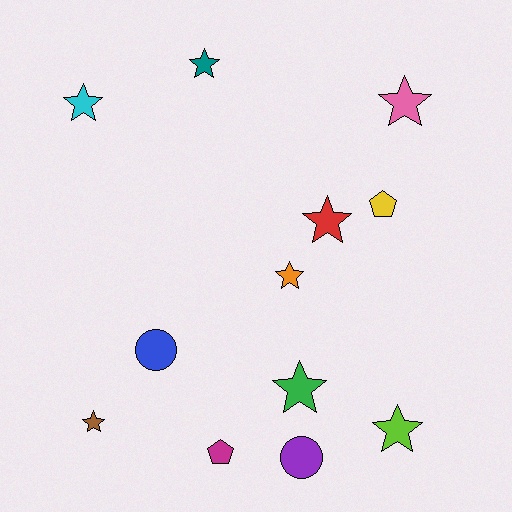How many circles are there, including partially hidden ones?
There are 2 circles.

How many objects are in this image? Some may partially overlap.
There are 12 objects.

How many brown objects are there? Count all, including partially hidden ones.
There is 1 brown object.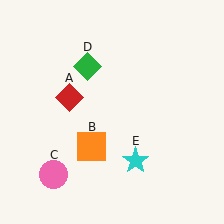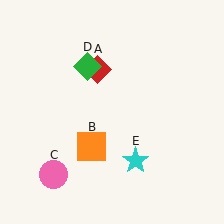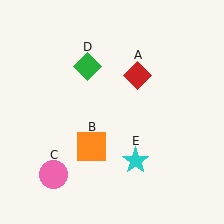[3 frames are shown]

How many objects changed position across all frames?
1 object changed position: red diamond (object A).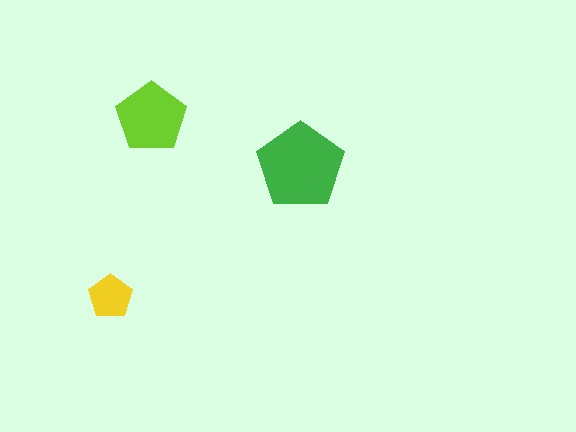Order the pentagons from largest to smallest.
the green one, the lime one, the yellow one.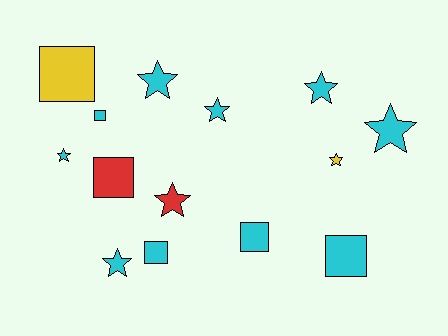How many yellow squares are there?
There is 1 yellow square.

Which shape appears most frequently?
Star, with 8 objects.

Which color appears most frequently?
Cyan, with 10 objects.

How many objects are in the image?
There are 14 objects.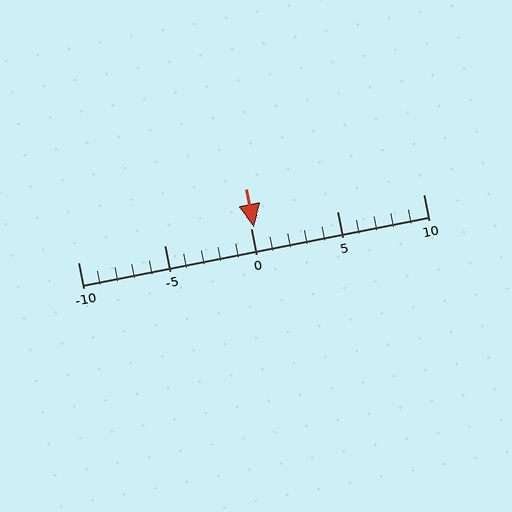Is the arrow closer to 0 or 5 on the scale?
The arrow is closer to 0.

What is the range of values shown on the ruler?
The ruler shows values from -10 to 10.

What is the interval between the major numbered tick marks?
The major tick marks are spaced 5 units apart.